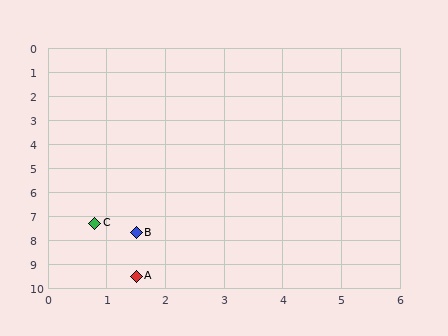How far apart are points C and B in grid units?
Points C and B are about 0.8 grid units apart.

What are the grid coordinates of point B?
Point B is at approximately (1.5, 7.7).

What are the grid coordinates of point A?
Point A is at approximately (1.5, 9.5).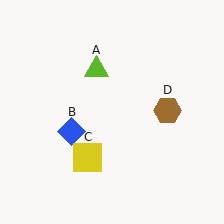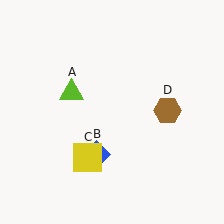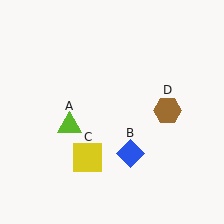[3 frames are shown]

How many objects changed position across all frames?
2 objects changed position: lime triangle (object A), blue diamond (object B).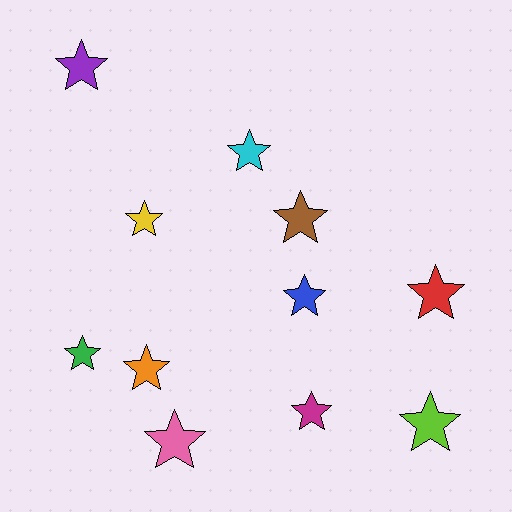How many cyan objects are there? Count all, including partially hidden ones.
There is 1 cyan object.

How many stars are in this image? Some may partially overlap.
There are 11 stars.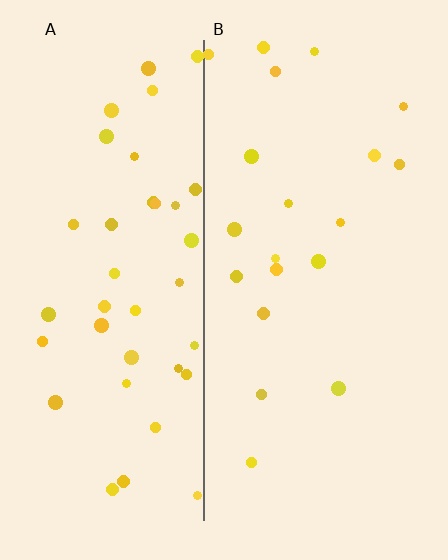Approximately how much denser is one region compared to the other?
Approximately 2.0× — region A over region B.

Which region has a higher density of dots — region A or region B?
A (the left).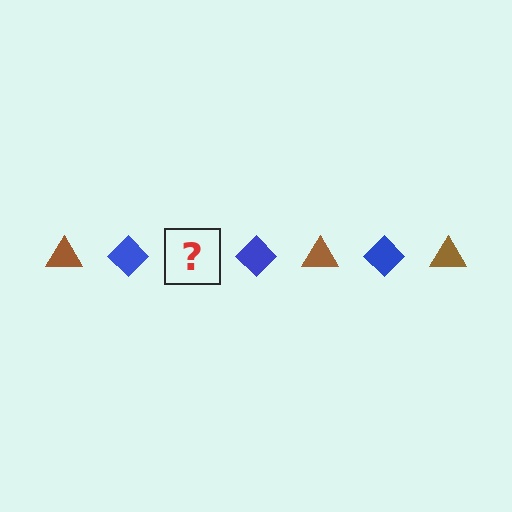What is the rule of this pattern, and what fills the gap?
The rule is that the pattern alternates between brown triangle and blue diamond. The gap should be filled with a brown triangle.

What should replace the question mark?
The question mark should be replaced with a brown triangle.